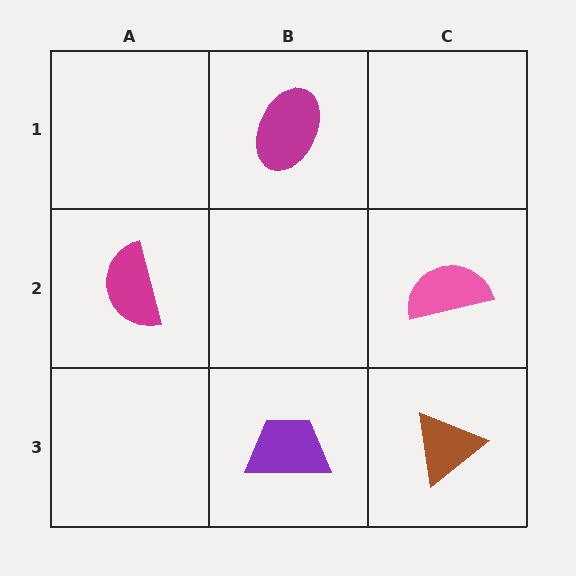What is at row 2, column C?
A pink semicircle.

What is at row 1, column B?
A magenta ellipse.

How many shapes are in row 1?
1 shape.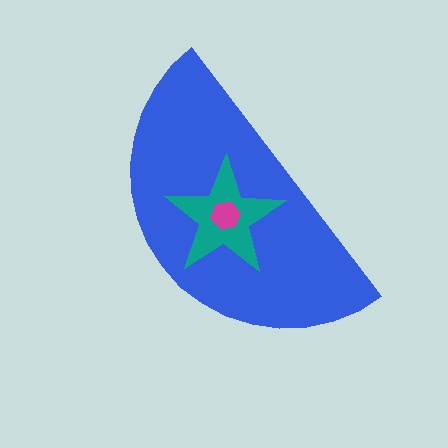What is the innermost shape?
The magenta hexagon.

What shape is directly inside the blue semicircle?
The teal star.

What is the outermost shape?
The blue semicircle.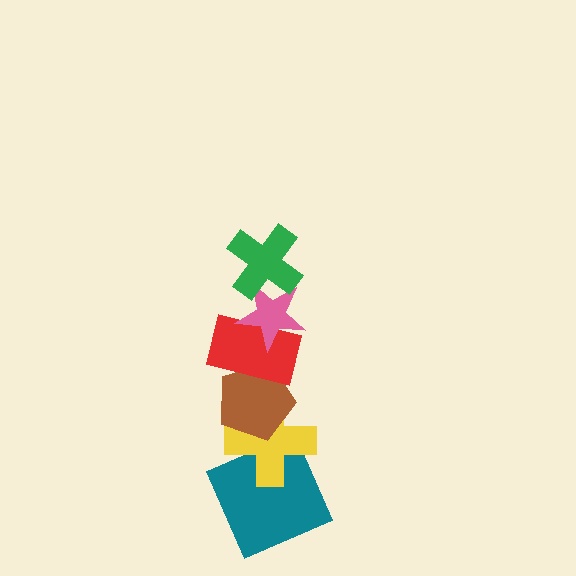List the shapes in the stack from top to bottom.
From top to bottom: the green cross, the pink star, the red rectangle, the brown pentagon, the yellow cross, the teal square.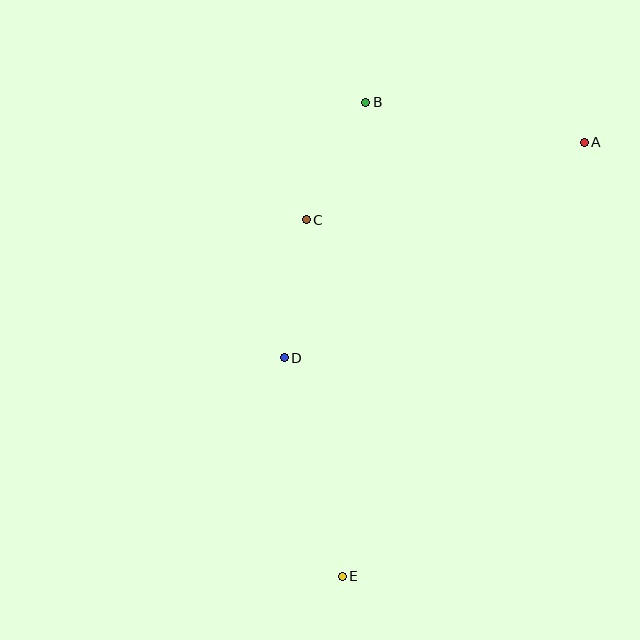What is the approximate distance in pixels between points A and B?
The distance between A and B is approximately 222 pixels.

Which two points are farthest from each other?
Points A and E are farthest from each other.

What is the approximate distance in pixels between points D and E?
The distance between D and E is approximately 226 pixels.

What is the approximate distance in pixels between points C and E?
The distance between C and E is approximately 358 pixels.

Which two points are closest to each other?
Points B and C are closest to each other.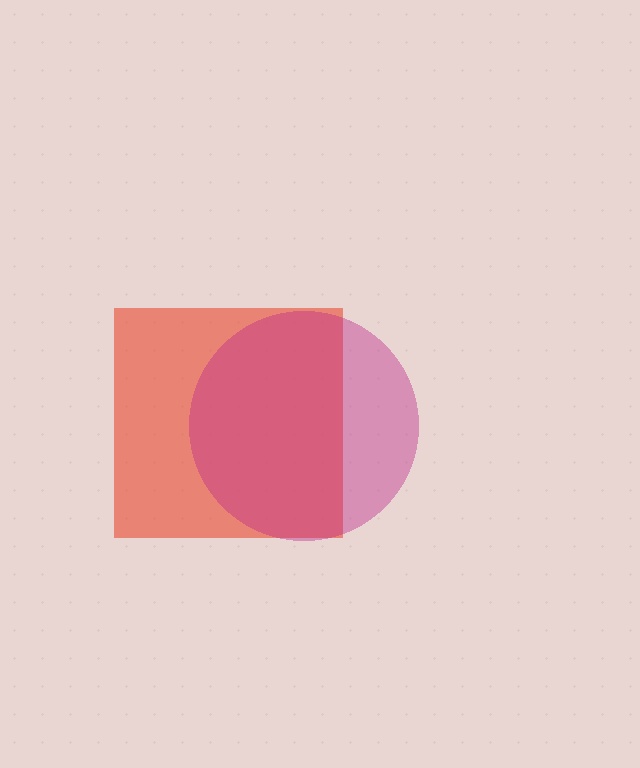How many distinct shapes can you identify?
There are 2 distinct shapes: a red square, a magenta circle.